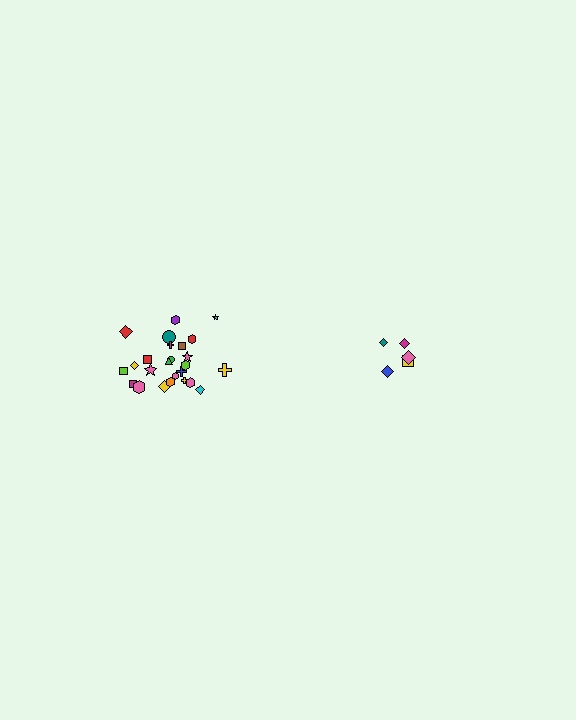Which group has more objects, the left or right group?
The left group.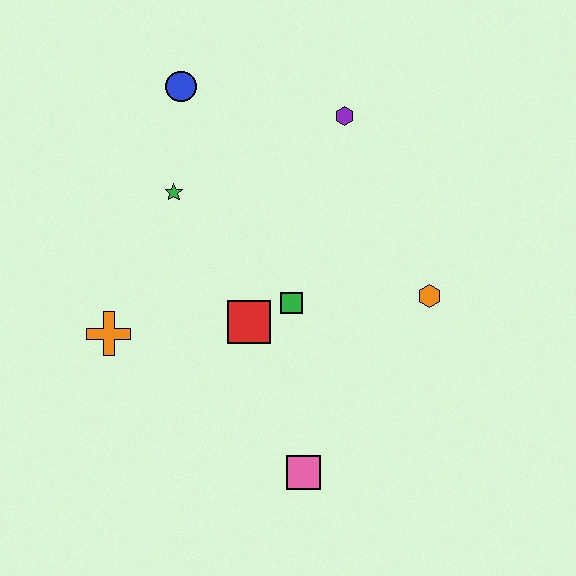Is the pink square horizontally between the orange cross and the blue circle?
No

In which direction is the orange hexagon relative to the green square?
The orange hexagon is to the right of the green square.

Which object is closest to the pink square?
The red square is closest to the pink square.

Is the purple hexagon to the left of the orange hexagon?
Yes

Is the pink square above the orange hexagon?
No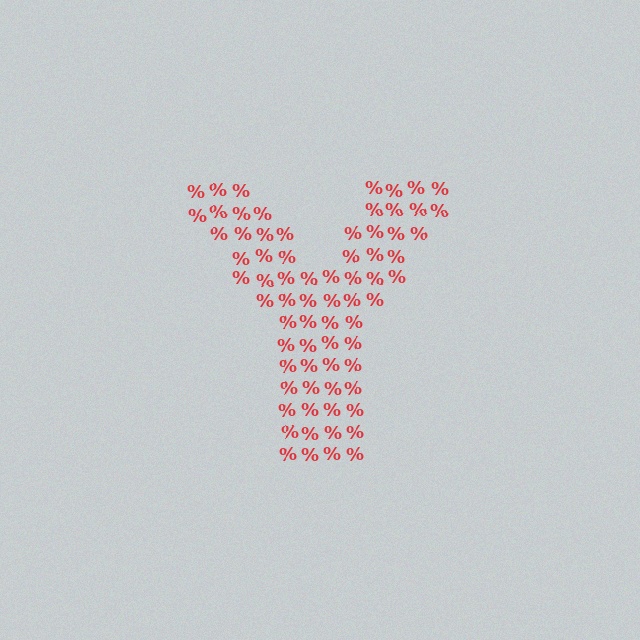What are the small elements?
The small elements are percent signs.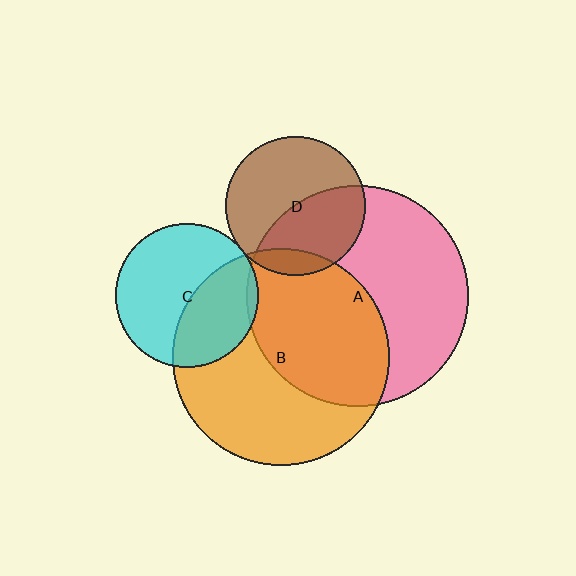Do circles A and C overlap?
Yes.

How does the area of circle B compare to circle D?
Approximately 2.4 times.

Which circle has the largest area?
Circle A (pink).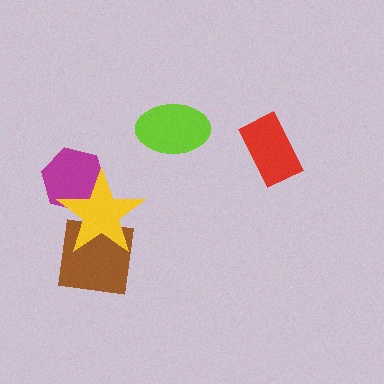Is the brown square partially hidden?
Yes, it is partially covered by another shape.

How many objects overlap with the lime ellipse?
0 objects overlap with the lime ellipse.